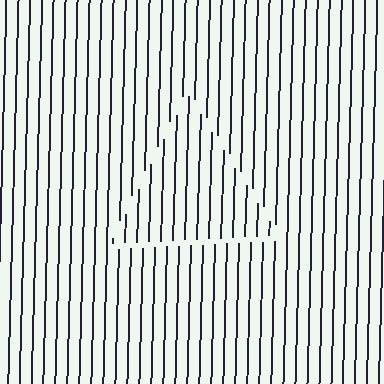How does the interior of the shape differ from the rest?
The interior of the shape contains the same grating, shifted by half a period — the contour is defined by the phase discontinuity where line-ends from the inner and outer gratings abut.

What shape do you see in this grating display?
An illusory triangle. The interior of the shape contains the same grating, shifted by half a period — the contour is defined by the phase discontinuity where line-ends from the inner and outer gratings abut.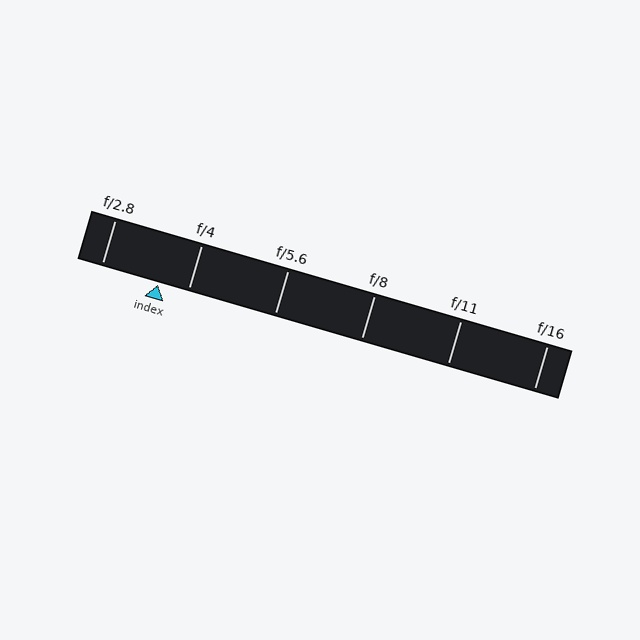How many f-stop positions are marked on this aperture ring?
There are 6 f-stop positions marked.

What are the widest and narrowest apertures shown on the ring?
The widest aperture shown is f/2.8 and the narrowest is f/16.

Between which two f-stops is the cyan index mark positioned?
The index mark is between f/2.8 and f/4.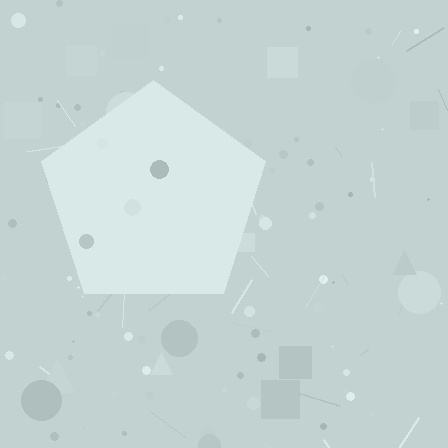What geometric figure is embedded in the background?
A pentagon is embedded in the background.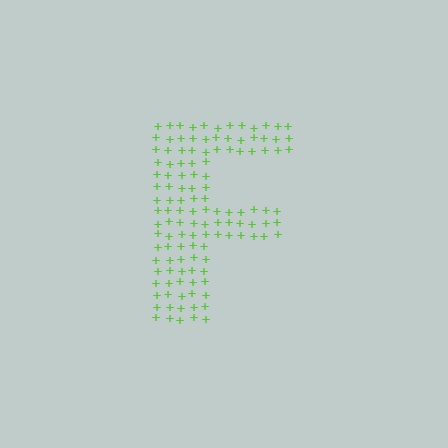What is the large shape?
The large shape is the letter F.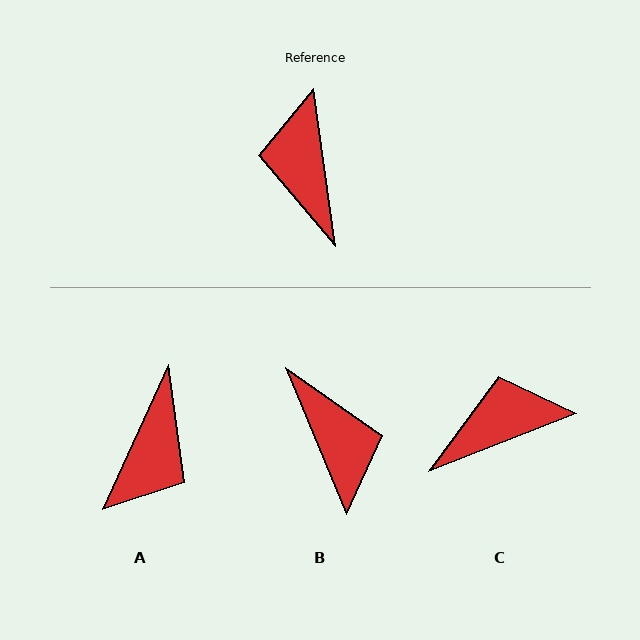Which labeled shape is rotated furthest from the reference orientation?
B, about 165 degrees away.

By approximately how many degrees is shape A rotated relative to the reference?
Approximately 148 degrees counter-clockwise.